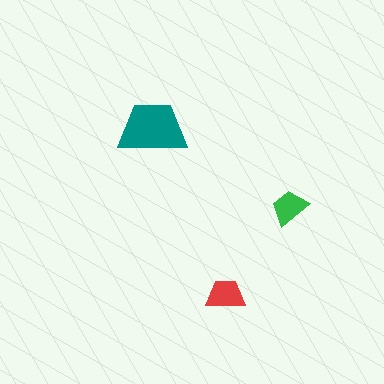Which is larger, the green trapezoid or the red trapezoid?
The red one.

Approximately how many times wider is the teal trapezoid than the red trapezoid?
About 2 times wider.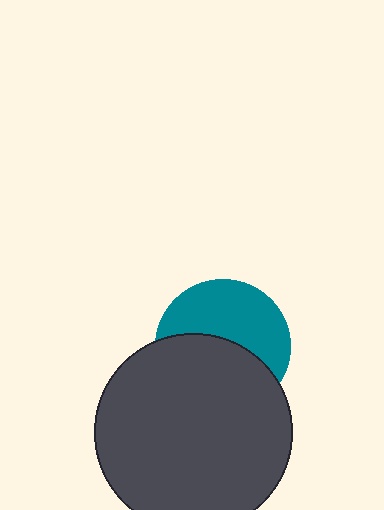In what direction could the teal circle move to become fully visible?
The teal circle could move up. That would shift it out from behind the dark gray circle entirely.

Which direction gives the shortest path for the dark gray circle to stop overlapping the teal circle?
Moving down gives the shortest separation.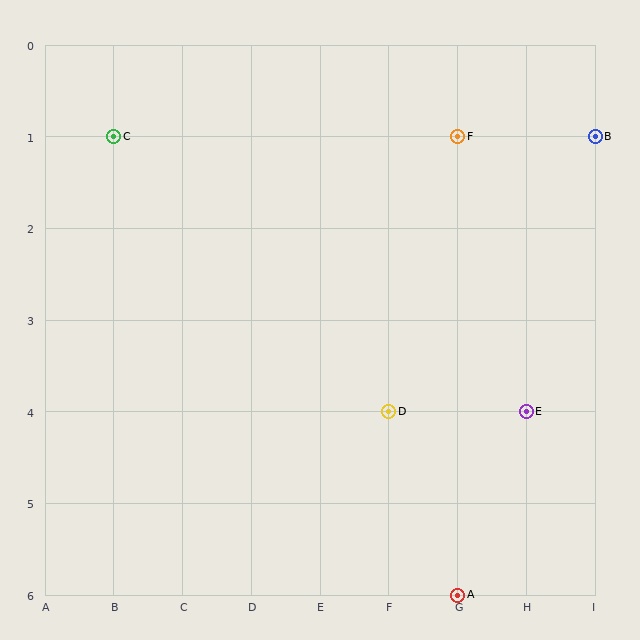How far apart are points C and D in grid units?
Points C and D are 4 columns and 3 rows apart (about 5.0 grid units diagonally).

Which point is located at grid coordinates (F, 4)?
Point D is at (F, 4).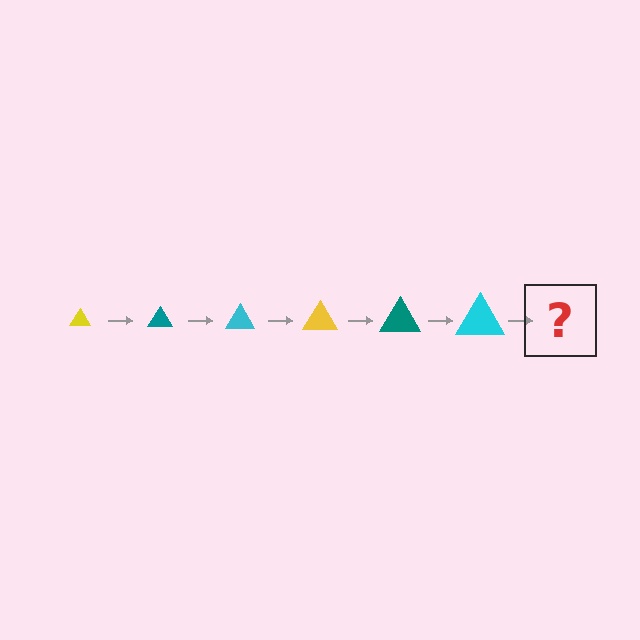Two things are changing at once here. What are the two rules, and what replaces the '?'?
The two rules are that the triangle grows larger each step and the color cycles through yellow, teal, and cyan. The '?' should be a yellow triangle, larger than the previous one.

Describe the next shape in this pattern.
It should be a yellow triangle, larger than the previous one.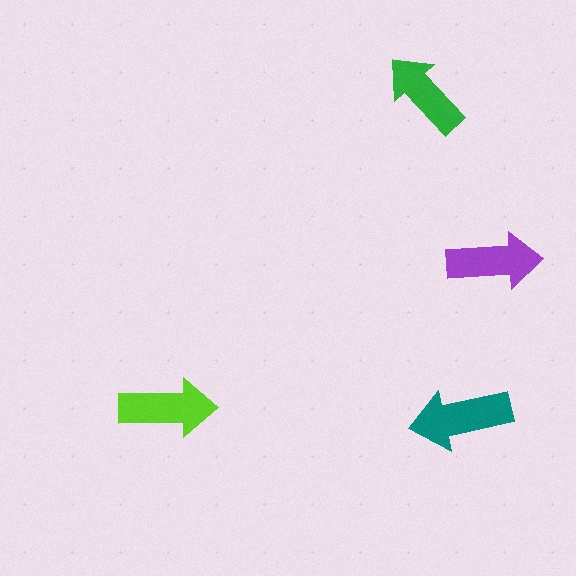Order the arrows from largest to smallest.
the teal one, the lime one, the purple one, the green one.